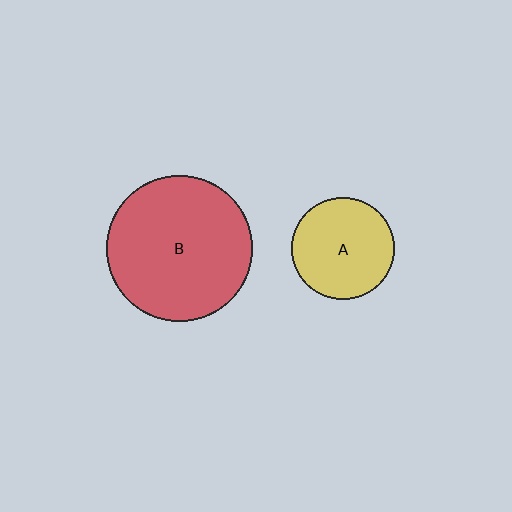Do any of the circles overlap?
No, none of the circles overlap.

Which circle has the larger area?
Circle B (red).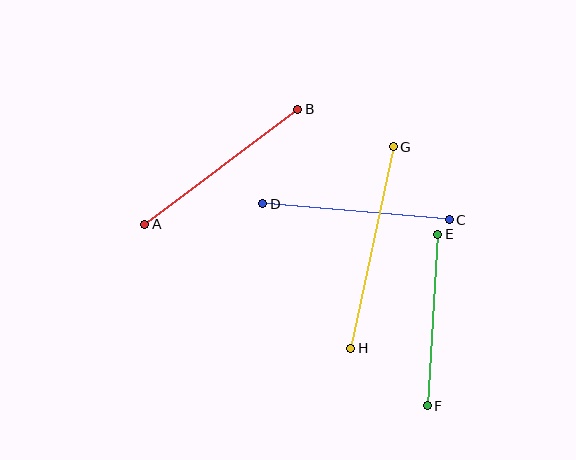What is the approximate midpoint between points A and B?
The midpoint is at approximately (221, 167) pixels.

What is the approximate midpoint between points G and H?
The midpoint is at approximately (372, 248) pixels.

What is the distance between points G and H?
The distance is approximately 206 pixels.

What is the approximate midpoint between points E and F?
The midpoint is at approximately (433, 320) pixels.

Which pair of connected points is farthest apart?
Points G and H are farthest apart.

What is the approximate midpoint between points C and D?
The midpoint is at approximately (356, 212) pixels.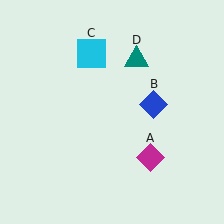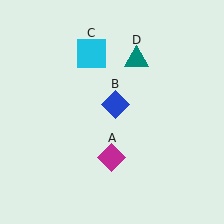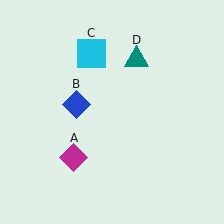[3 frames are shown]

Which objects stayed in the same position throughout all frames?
Cyan square (object C) and teal triangle (object D) remained stationary.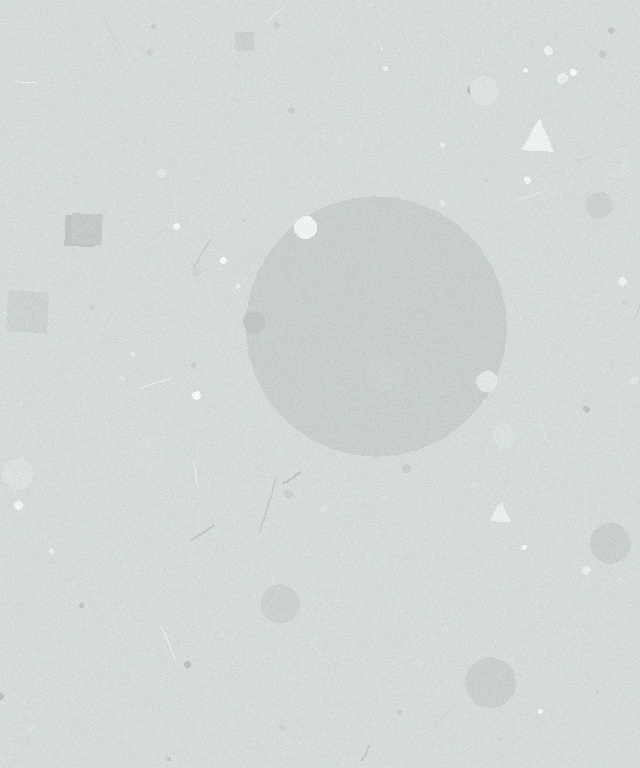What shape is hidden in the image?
A circle is hidden in the image.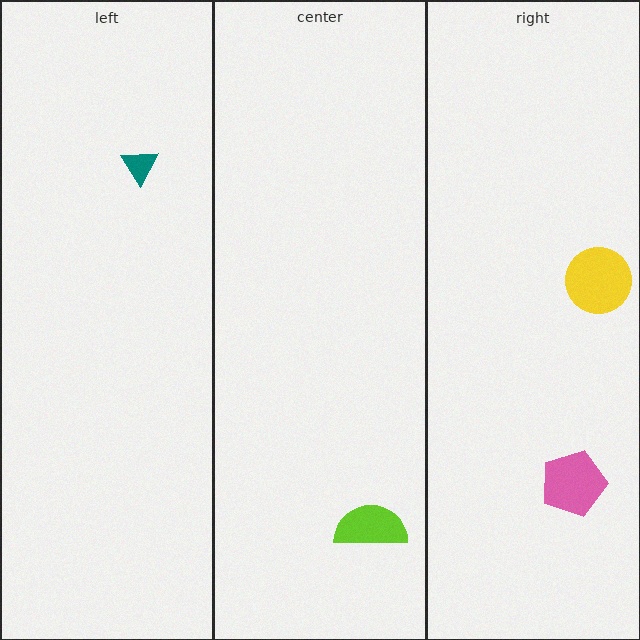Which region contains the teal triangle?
The left region.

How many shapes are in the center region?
1.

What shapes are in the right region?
The yellow circle, the pink pentagon.